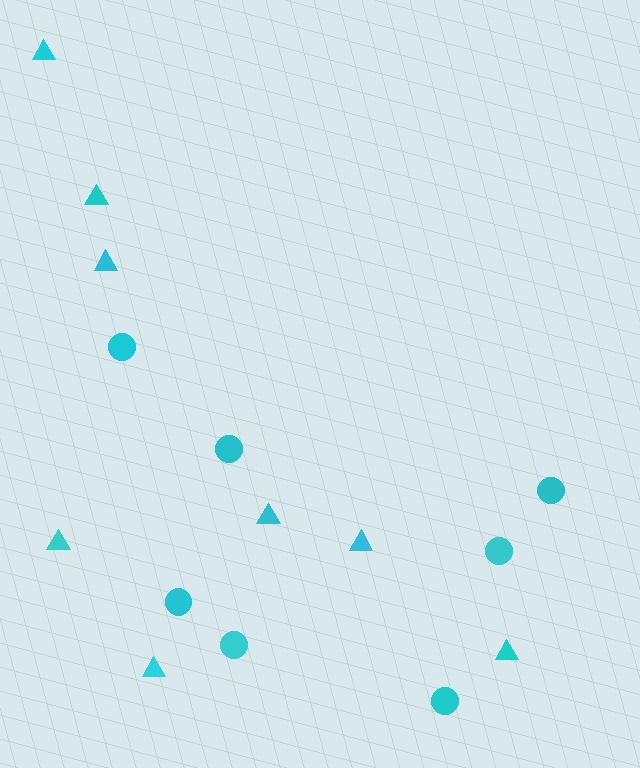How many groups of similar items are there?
There are 2 groups: one group of triangles (8) and one group of circles (7).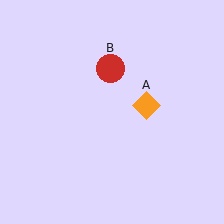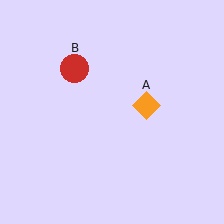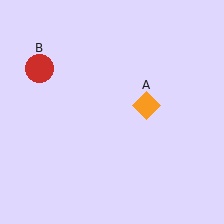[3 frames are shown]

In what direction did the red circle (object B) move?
The red circle (object B) moved left.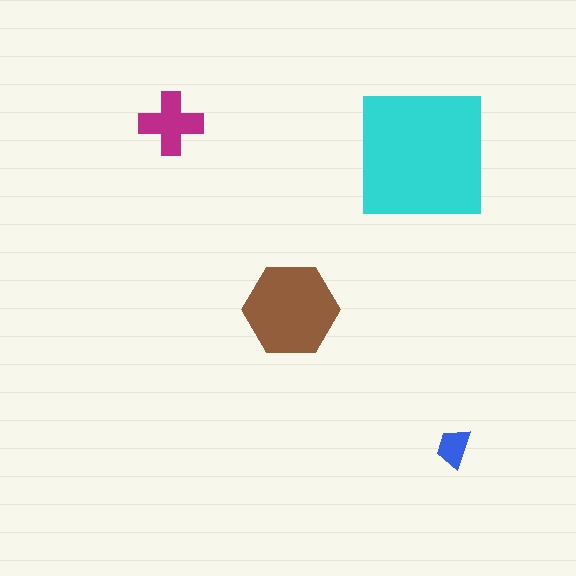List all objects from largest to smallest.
The cyan square, the brown hexagon, the magenta cross, the blue trapezoid.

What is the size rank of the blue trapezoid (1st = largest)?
4th.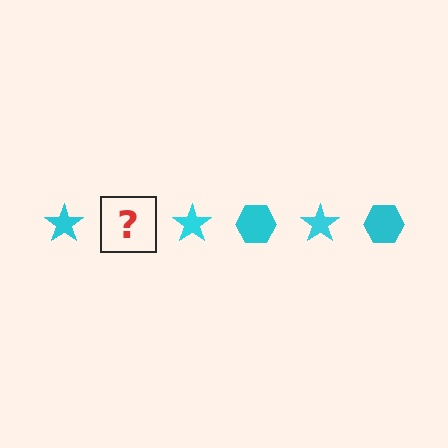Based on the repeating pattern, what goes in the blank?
The blank should be a cyan hexagon.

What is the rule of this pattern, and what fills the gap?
The rule is that the pattern cycles through star, hexagon shapes in cyan. The gap should be filled with a cyan hexagon.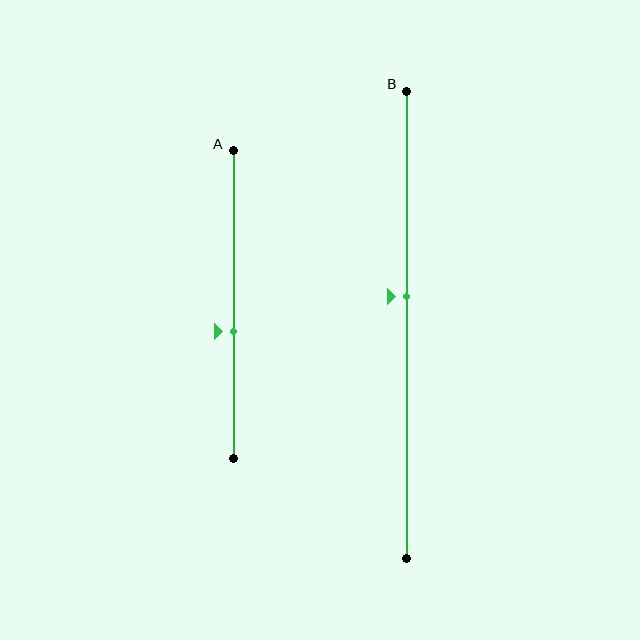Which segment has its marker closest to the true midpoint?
Segment B has its marker closest to the true midpoint.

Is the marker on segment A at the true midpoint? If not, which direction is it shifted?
No, the marker on segment A is shifted downward by about 9% of the segment length.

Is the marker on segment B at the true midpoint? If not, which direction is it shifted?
No, the marker on segment B is shifted upward by about 6% of the segment length.